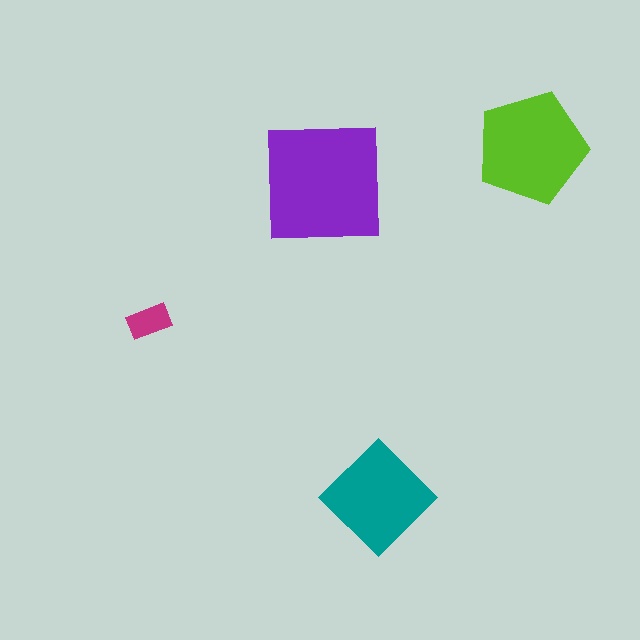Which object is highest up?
The lime pentagon is topmost.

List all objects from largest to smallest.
The purple square, the lime pentagon, the teal diamond, the magenta rectangle.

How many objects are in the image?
There are 4 objects in the image.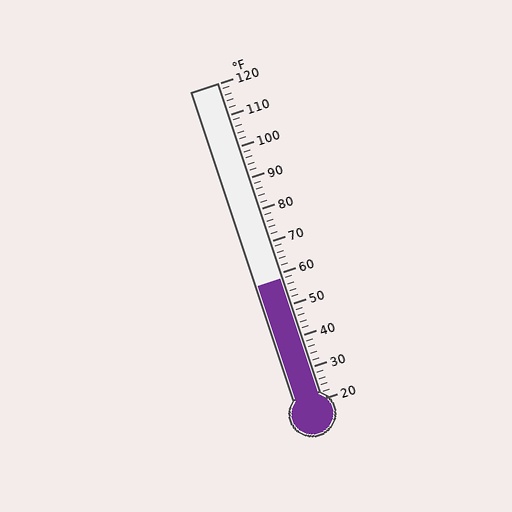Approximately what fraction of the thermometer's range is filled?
The thermometer is filled to approximately 40% of its range.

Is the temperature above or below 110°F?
The temperature is below 110°F.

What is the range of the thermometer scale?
The thermometer scale ranges from 20°F to 120°F.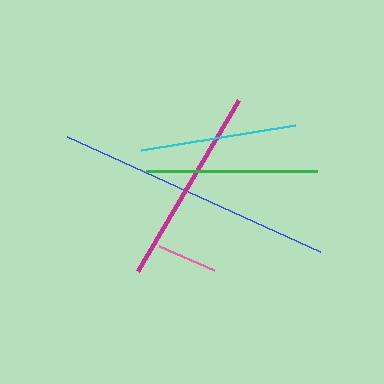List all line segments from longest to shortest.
From longest to shortest: blue, magenta, green, cyan, pink.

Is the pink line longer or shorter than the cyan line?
The cyan line is longer than the pink line.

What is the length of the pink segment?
The pink segment is approximately 60 pixels long.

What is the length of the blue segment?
The blue segment is approximately 278 pixels long.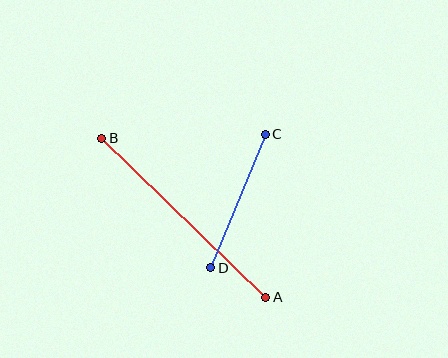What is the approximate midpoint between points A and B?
The midpoint is at approximately (184, 218) pixels.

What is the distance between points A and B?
The distance is approximately 228 pixels.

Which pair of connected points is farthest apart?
Points A and B are farthest apart.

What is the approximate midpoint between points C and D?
The midpoint is at approximately (238, 201) pixels.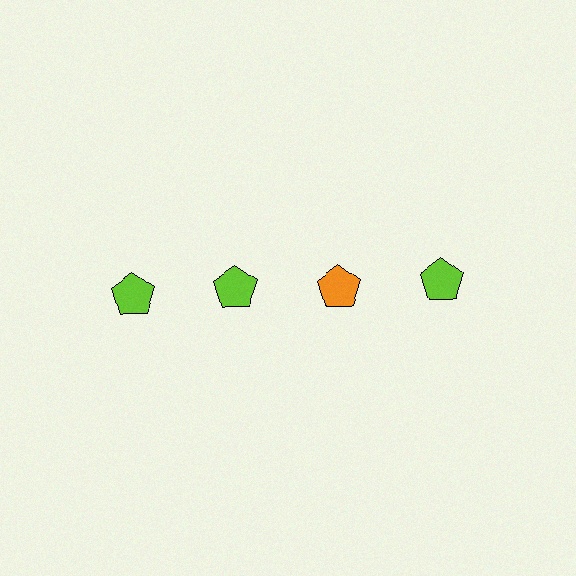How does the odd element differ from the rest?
It has a different color: orange instead of lime.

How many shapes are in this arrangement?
There are 4 shapes arranged in a grid pattern.